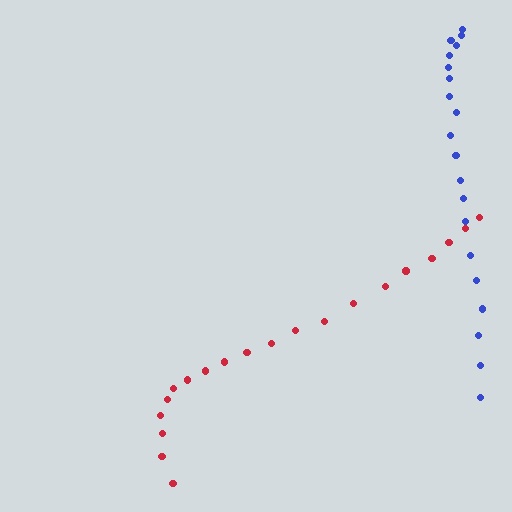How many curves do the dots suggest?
There are 2 distinct paths.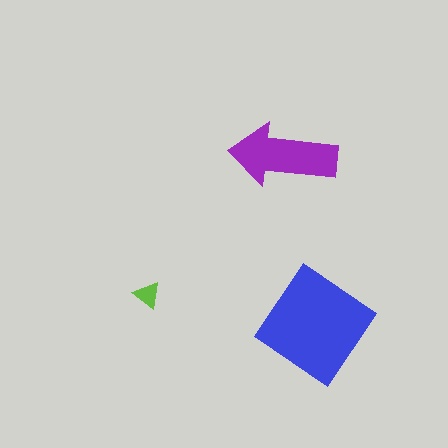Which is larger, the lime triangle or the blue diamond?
The blue diamond.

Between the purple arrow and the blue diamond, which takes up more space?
The blue diamond.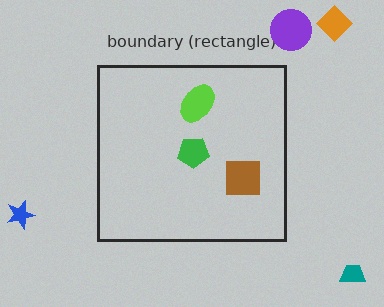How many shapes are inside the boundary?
3 inside, 4 outside.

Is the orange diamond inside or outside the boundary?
Outside.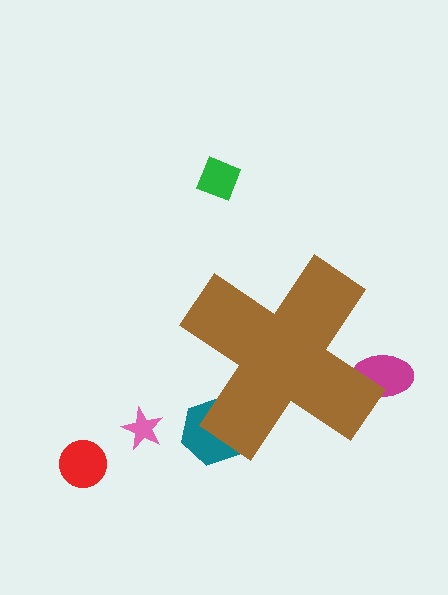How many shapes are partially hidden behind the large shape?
2 shapes are partially hidden.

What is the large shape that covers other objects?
A brown cross.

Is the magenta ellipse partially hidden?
Yes, the magenta ellipse is partially hidden behind the brown cross.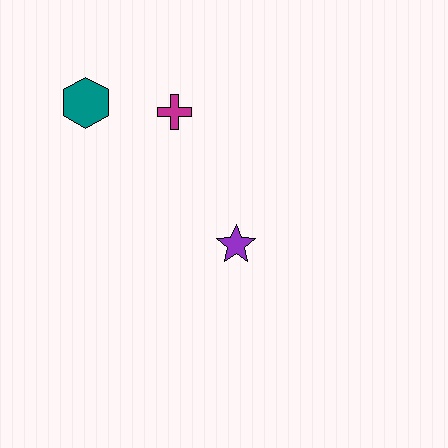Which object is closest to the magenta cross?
The teal hexagon is closest to the magenta cross.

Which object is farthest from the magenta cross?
The purple star is farthest from the magenta cross.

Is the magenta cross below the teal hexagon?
Yes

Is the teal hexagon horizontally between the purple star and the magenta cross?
No